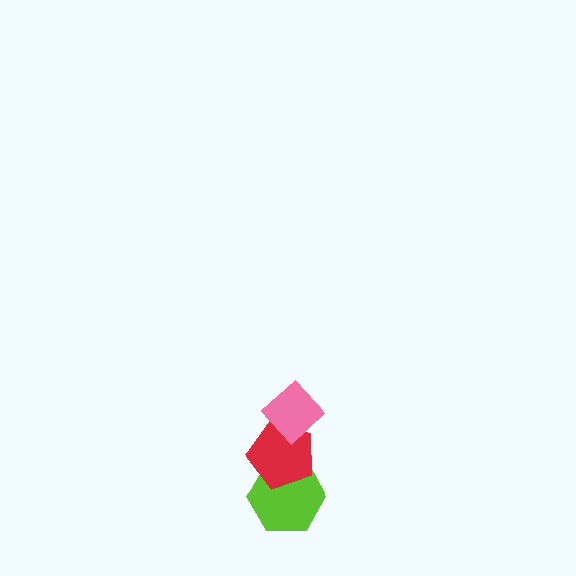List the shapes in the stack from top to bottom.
From top to bottom: the pink diamond, the red pentagon, the lime hexagon.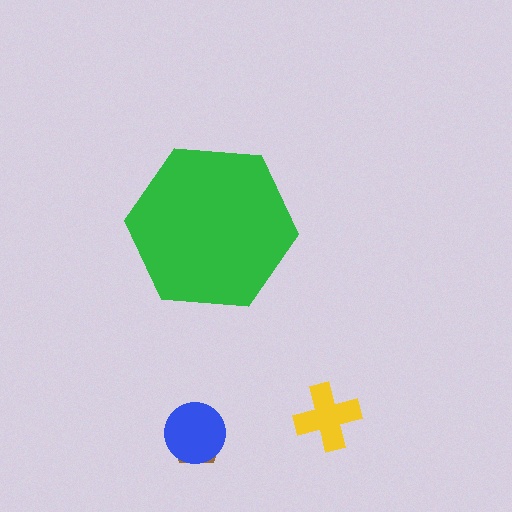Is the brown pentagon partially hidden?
No, the brown pentagon is fully visible.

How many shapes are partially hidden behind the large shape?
0 shapes are partially hidden.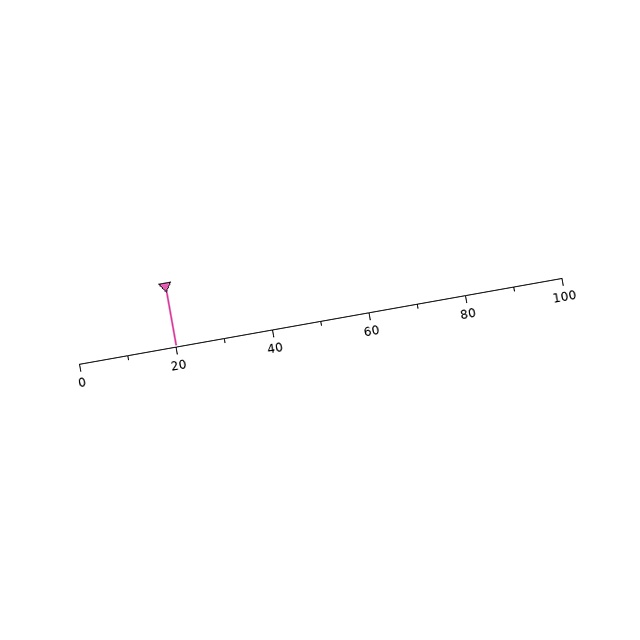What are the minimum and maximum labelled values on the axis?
The axis runs from 0 to 100.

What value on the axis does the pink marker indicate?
The marker indicates approximately 20.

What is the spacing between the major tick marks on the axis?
The major ticks are spaced 20 apart.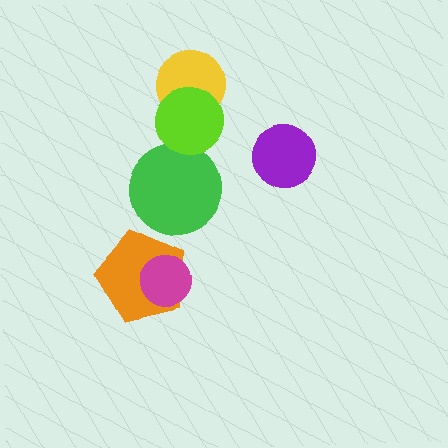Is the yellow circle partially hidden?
Yes, it is partially covered by another shape.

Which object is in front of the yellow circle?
The lime circle is in front of the yellow circle.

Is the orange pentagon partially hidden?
Yes, it is partially covered by another shape.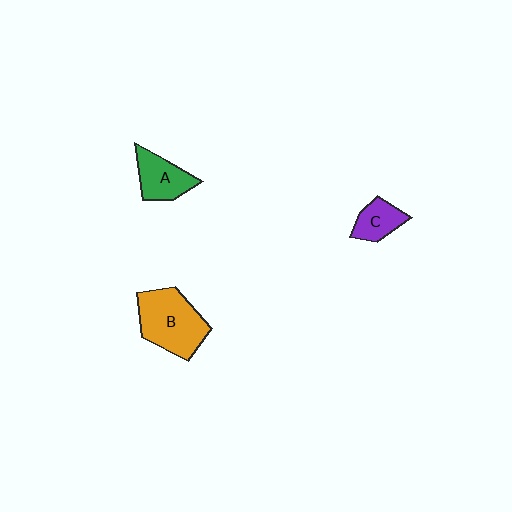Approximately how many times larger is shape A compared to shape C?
Approximately 1.3 times.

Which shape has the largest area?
Shape B (orange).